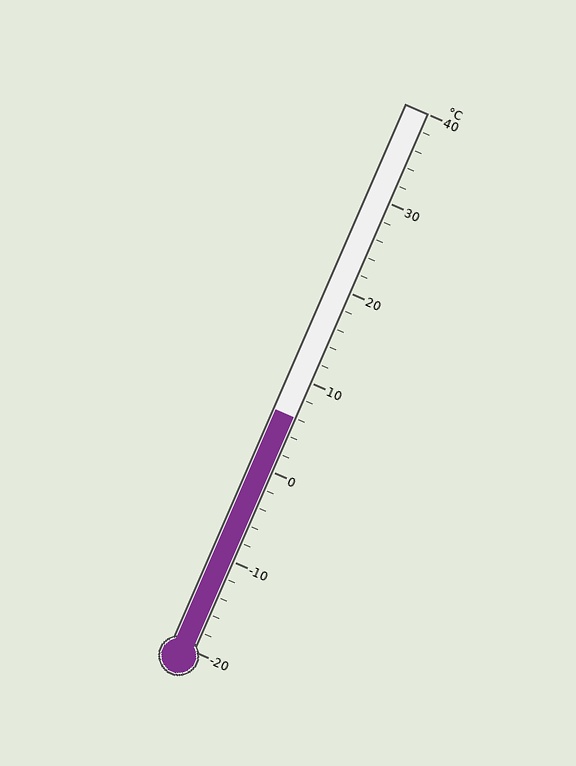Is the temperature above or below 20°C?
The temperature is below 20°C.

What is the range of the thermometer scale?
The thermometer scale ranges from -20°C to 40°C.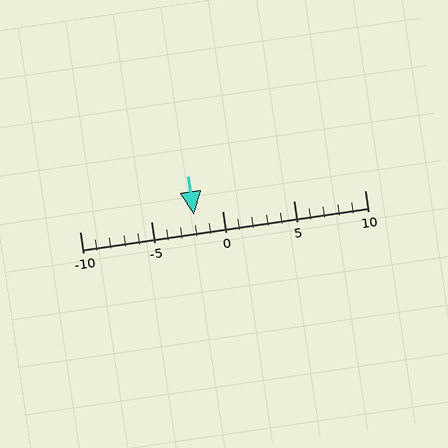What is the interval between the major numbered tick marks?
The major tick marks are spaced 5 units apart.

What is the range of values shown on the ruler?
The ruler shows values from -10 to 10.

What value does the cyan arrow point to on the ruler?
The cyan arrow points to approximately -2.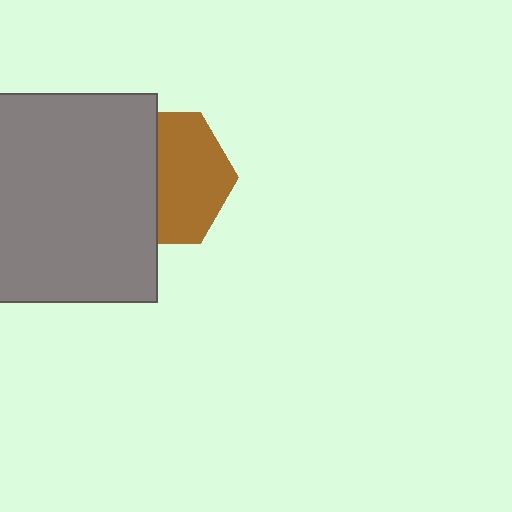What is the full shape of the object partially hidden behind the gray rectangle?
The partially hidden object is a brown hexagon.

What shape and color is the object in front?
The object in front is a gray rectangle.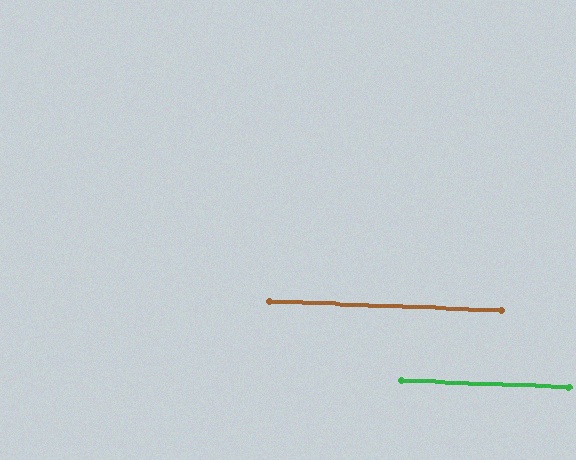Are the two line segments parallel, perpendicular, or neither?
Parallel — their directions differ by only 0.3°.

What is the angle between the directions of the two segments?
Approximately 0 degrees.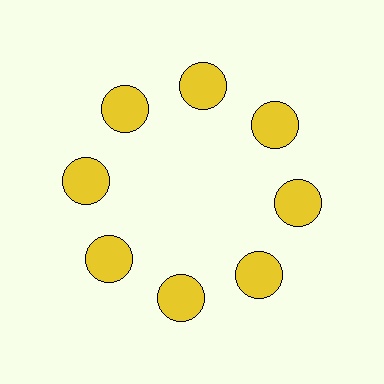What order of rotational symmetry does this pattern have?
This pattern has 8-fold rotational symmetry.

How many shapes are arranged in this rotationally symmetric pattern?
There are 8 shapes, arranged in 8 groups of 1.